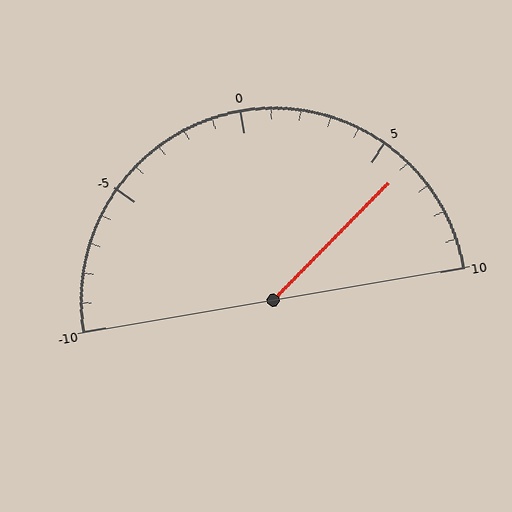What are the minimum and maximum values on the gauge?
The gauge ranges from -10 to 10.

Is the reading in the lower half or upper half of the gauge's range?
The reading is in the upper half of the range (-10 to 10).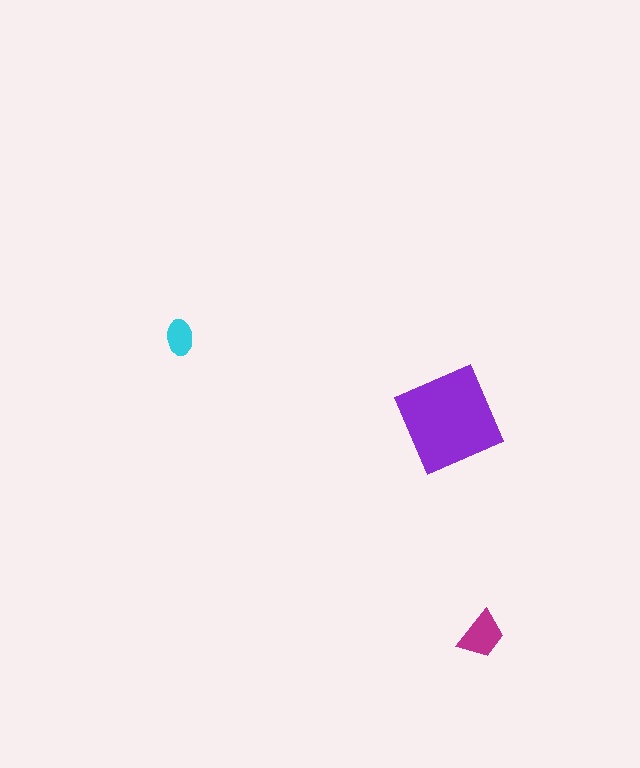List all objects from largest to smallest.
The purple diamond, the magenta trapezoid, the cyan ellipse.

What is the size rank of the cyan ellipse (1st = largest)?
3rd.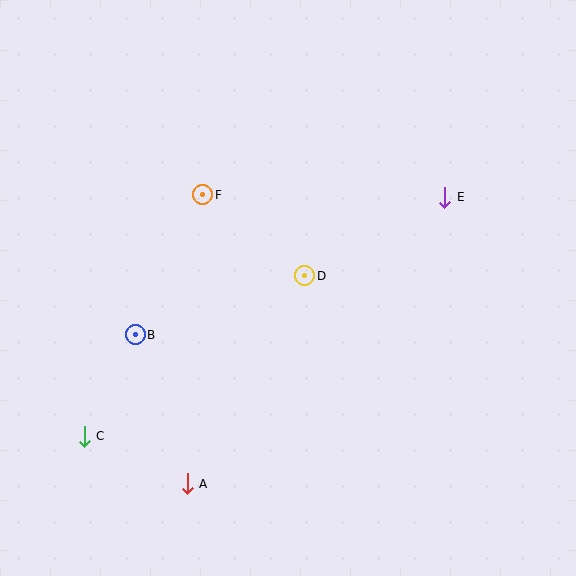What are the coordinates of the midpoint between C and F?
The midpoint between C and F is at (144, 315).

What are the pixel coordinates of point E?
Point E is at (445, 197).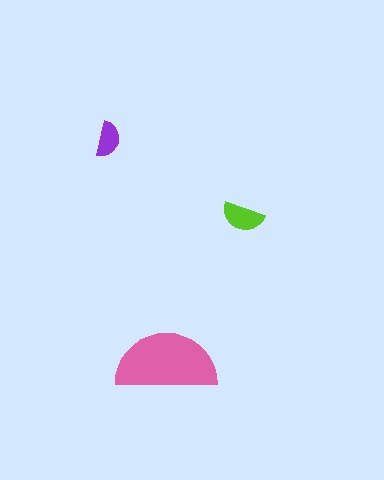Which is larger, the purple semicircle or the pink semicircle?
The pink one.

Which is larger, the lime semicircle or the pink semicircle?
The pink one.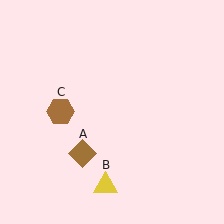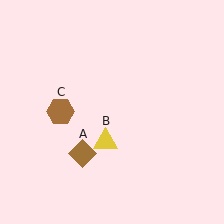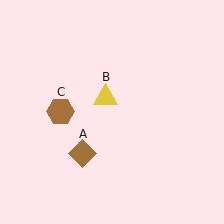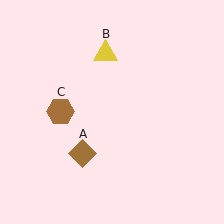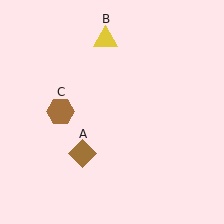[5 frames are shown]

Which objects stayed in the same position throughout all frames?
Brown diamond (object A) and brown hexagon (object C) remained stationary.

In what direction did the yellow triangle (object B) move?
The yellow triangle (object B) moved up.